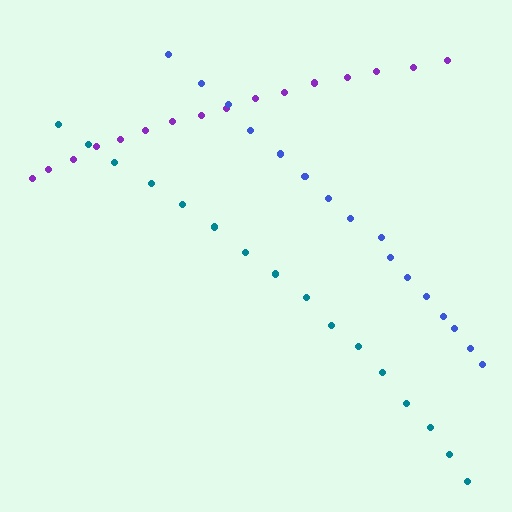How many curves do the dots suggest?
There are 3 distinct paths.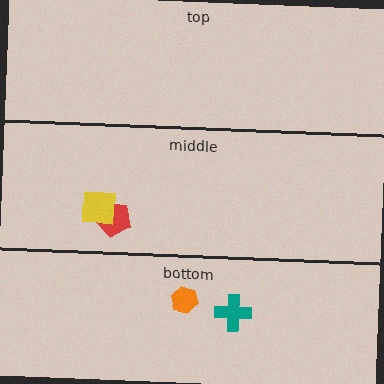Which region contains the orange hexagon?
The bottom region.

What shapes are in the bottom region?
The teal cross, the orange hexagon.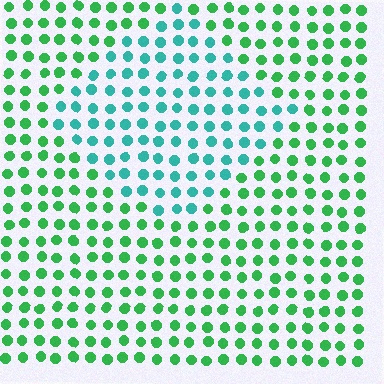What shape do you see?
I see a diamond.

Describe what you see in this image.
The image is filled with small green elements in a uniform arrangement. A diamond-shaped region is visible where the elements are tinted to a slightly different hue, forming a subtle color boundary.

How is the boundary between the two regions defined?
The boundary is defined purely by a slight shift in hue (about 41 degrees). Spacing, size, and orientation are identical on both sides.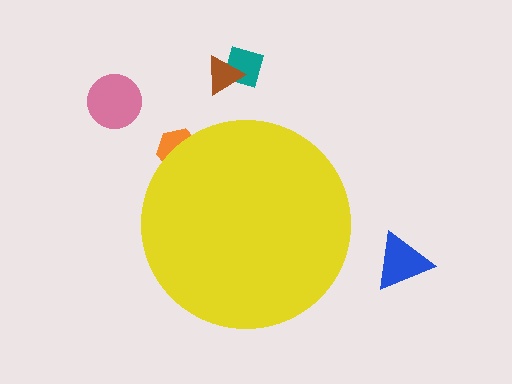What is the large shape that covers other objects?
A yellow circle.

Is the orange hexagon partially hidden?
Yes, the orange hexagon is partially hidden behind the yellow circle.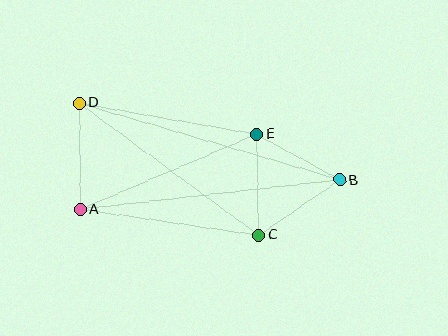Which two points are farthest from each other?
Points B and D are farthest from each other.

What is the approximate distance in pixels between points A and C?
The distance between A and C is approximately 180 pixels.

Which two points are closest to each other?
Points B and E are closest to each other.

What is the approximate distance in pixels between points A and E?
The distance between A and E is approximately 192 pixels.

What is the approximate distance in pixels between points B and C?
The distance between B and C is approximately 98 pixels.